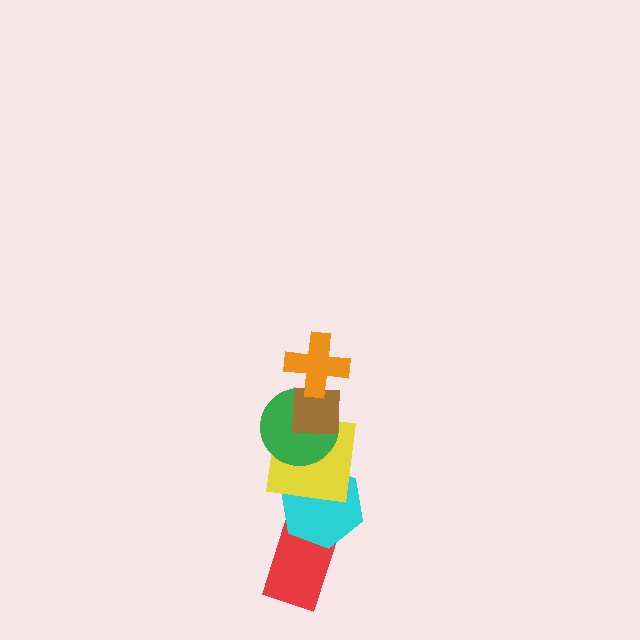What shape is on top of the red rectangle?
The cyan hexagon is on top of the red rectangle.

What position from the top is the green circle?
The green circle is 3rd from the top.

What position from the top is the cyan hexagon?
The cyan hexagon is 5th from the top.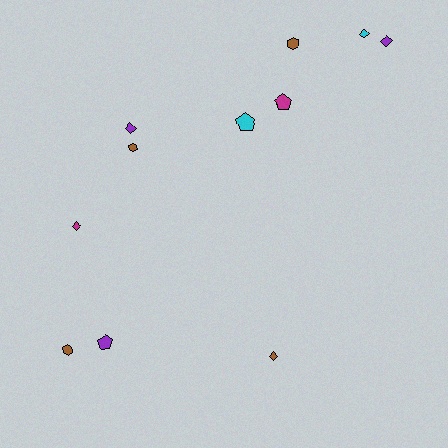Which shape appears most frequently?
Diamond, with 5 objects.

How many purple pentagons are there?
There is 1 purple pentagon.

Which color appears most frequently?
Brown, with 4 objects.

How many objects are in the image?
There are 11 objects.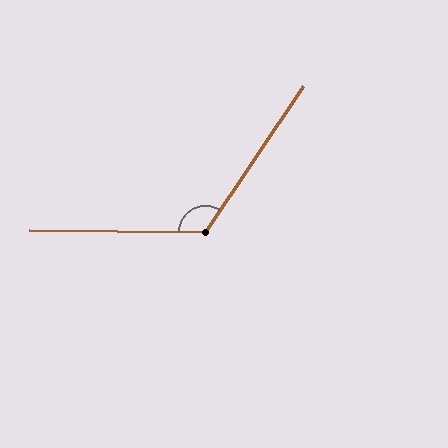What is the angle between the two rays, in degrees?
Approximately 124 degrees.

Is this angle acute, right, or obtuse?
It is obtuse.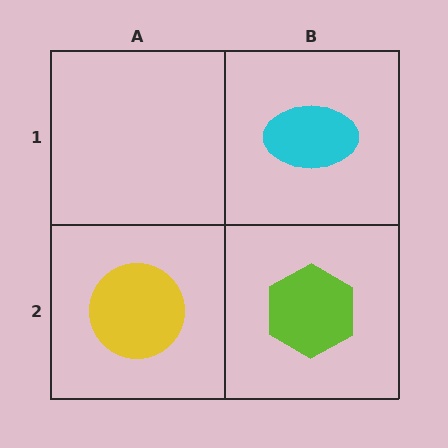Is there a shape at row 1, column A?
No, that cell is empty.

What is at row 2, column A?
A yellow circle.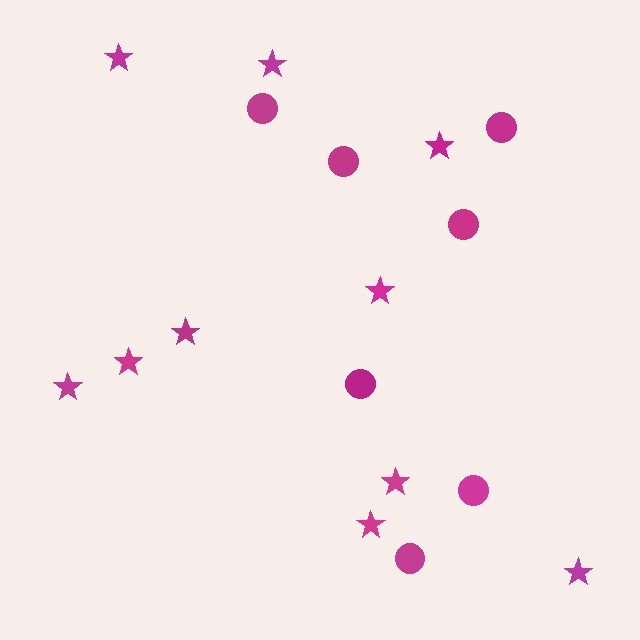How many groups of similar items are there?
There are 2 groups: one group of stars (10) and one group of circles (7).